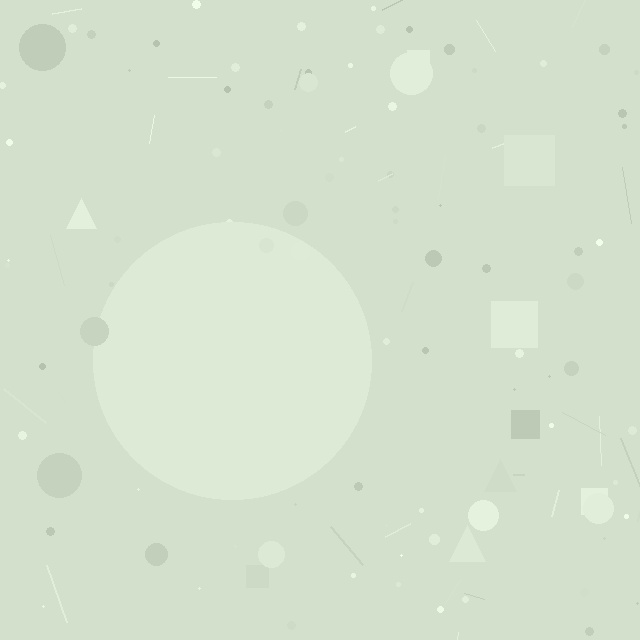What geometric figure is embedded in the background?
A circle is embedded in the background.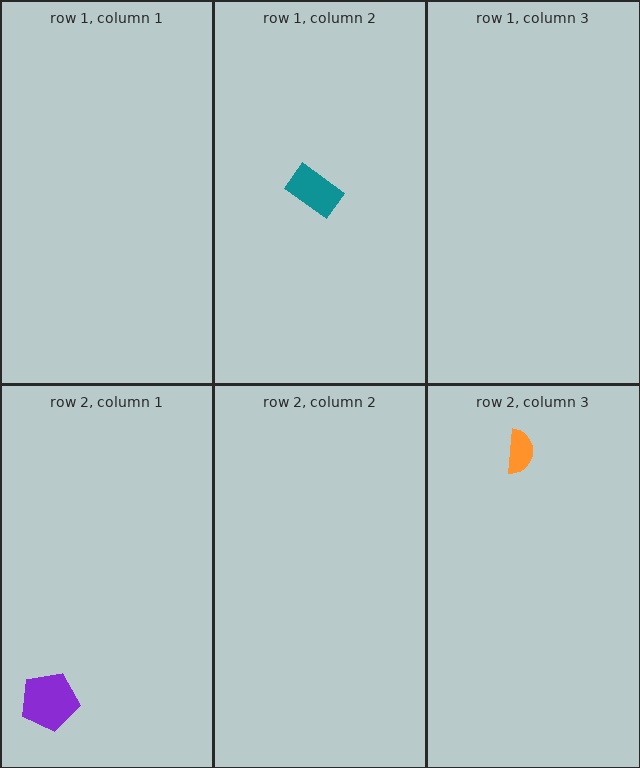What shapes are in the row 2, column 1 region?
The purple pentagon.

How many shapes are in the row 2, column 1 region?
1.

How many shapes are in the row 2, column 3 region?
1.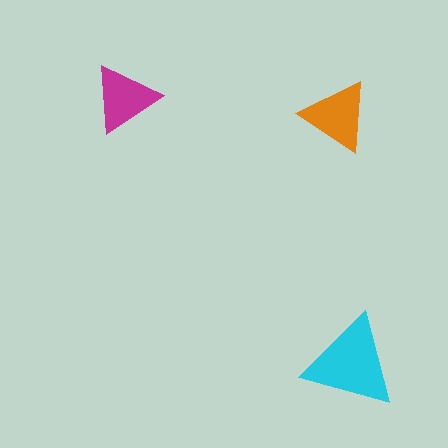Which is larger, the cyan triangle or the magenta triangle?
The cyan one.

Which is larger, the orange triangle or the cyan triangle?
The cyan one.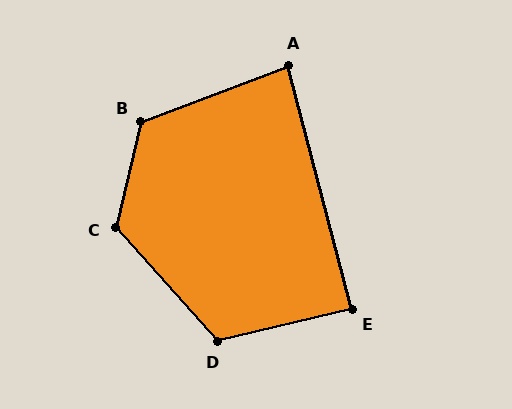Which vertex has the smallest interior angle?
A, at approximately 84 degrees.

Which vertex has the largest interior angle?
C, at approximately 125 degrees.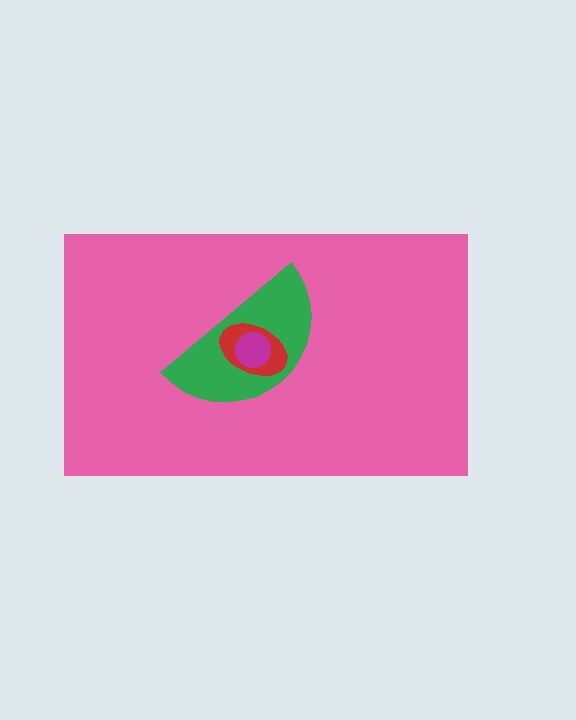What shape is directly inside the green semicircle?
The red ellipse.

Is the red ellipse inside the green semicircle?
Yes.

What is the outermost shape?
The pink rectangle.